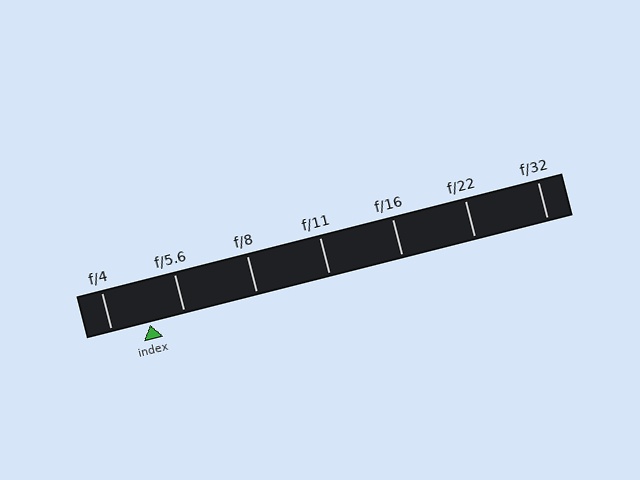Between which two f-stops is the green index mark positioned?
The index mark is between f/4 and f/5.6.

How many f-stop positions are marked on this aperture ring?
There are 7 f-stop positions marked.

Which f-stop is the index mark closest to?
The index mark is closest to f/5.6.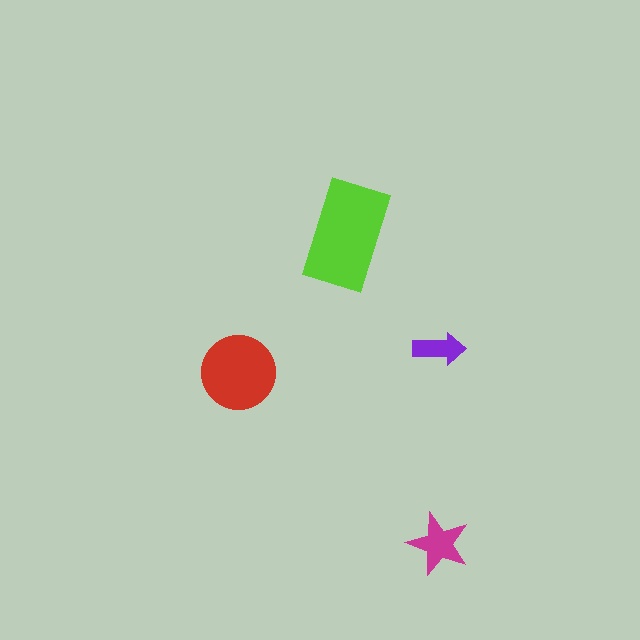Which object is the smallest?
The purple arrow.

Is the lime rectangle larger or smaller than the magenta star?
Larger.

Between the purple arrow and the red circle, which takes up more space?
The red circle.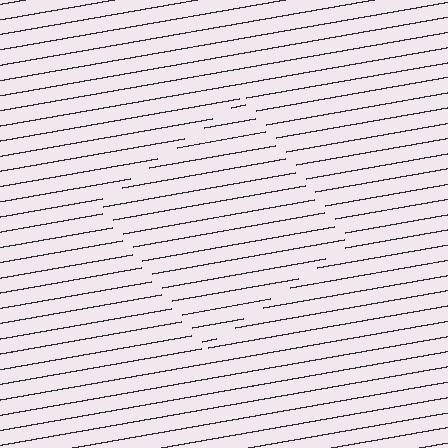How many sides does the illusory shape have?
4 sides — the line-ends trace a square.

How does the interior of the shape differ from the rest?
The interior of the shape contains the same grating, shifted by half a period — the contour is defined by the phase discontinuity where line-ends from the inner and outer gratings abut.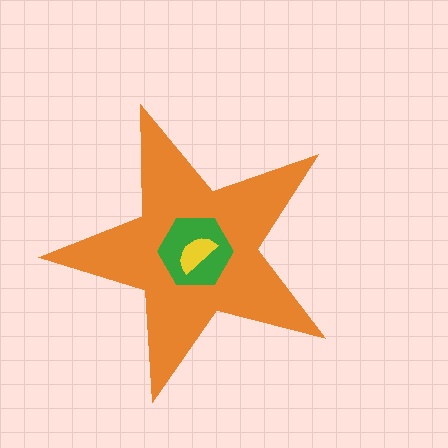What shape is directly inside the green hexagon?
The yellow semicircle.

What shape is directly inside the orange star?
The green hexagon.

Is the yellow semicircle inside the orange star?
Yes.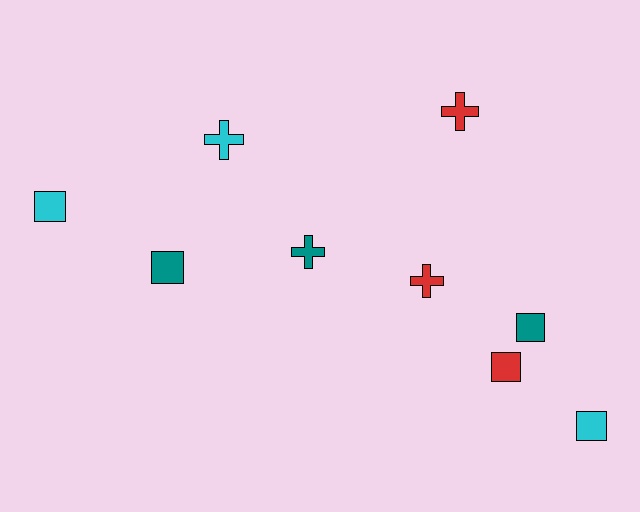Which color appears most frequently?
Cyan, with 3 objects.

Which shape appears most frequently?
Square, with 5 objects.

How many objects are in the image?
There are 9 objects.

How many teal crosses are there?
There is 1 teal cross.